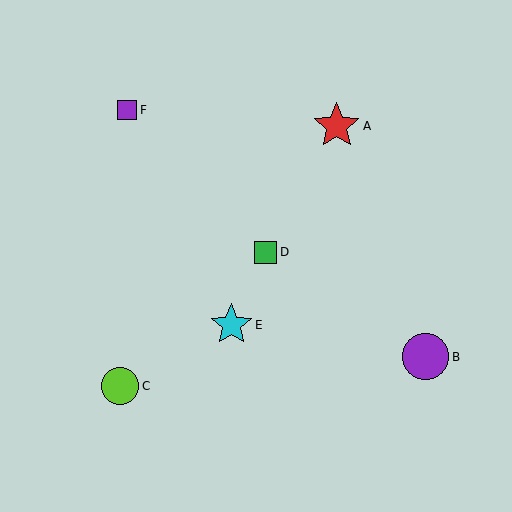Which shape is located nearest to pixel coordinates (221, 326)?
The cyan star (labeled E) at (231, 325) is nearest to that location.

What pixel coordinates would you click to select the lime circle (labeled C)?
Click at (120, 386) to select the lime circle C.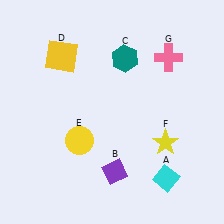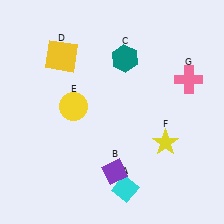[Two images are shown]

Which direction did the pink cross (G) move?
The pink cross (G) moved down.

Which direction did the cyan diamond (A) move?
The cyan diamond (A) moved left.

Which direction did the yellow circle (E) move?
The yellow circle (E) moved up.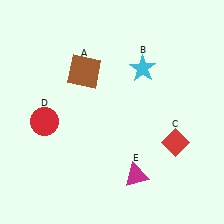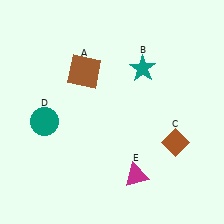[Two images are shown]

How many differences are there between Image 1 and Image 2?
There are 3 differences between the two images.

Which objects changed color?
B changed from cyan to teal. C changed from red to brown. D changed from red to teal.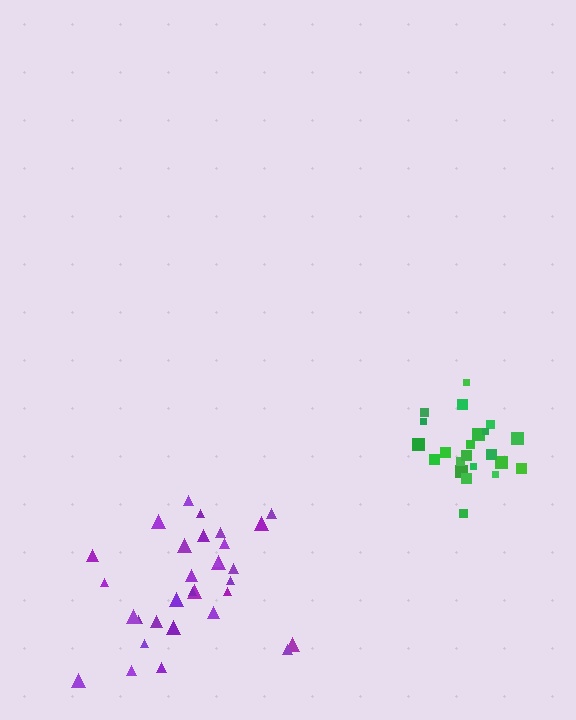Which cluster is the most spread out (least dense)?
Purple.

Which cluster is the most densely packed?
Green.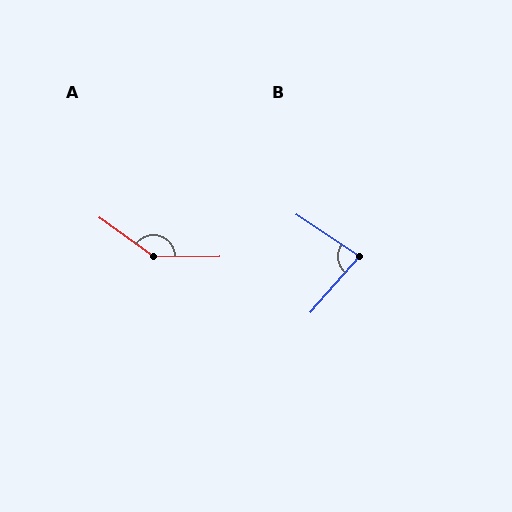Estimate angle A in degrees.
Approximately 144 degrees.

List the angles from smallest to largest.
B (82°), A (144°).